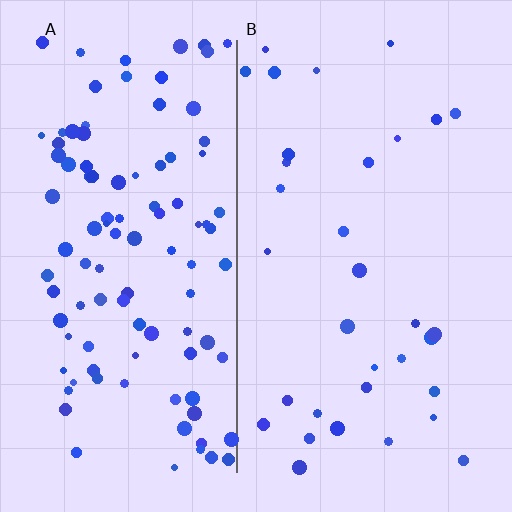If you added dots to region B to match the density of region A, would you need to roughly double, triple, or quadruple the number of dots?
Approximately triple.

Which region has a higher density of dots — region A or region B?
A (the left).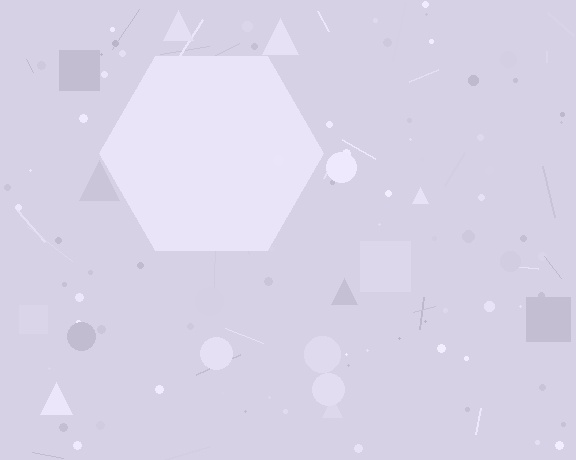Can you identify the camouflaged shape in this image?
The camouflaged shape is a hexagon.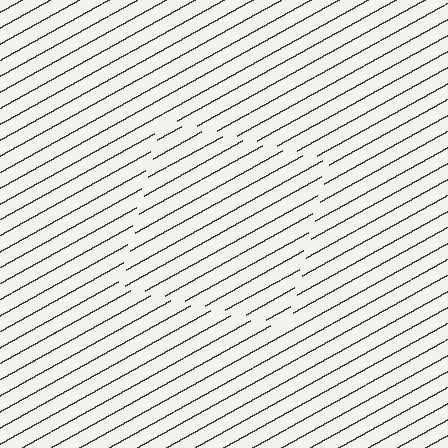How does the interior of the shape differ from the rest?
The interior of the shape contains the same grating, shifted by half a period — the contour is defined by the phase discontinuity where line-ends from the inner and outer gratings abut.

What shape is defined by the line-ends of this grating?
An illusory square. The interior of the shape contains the same grating, shifted by half a period — the contour is defined by the phase discontinuity where line-ends from the inner and outer gratings abut.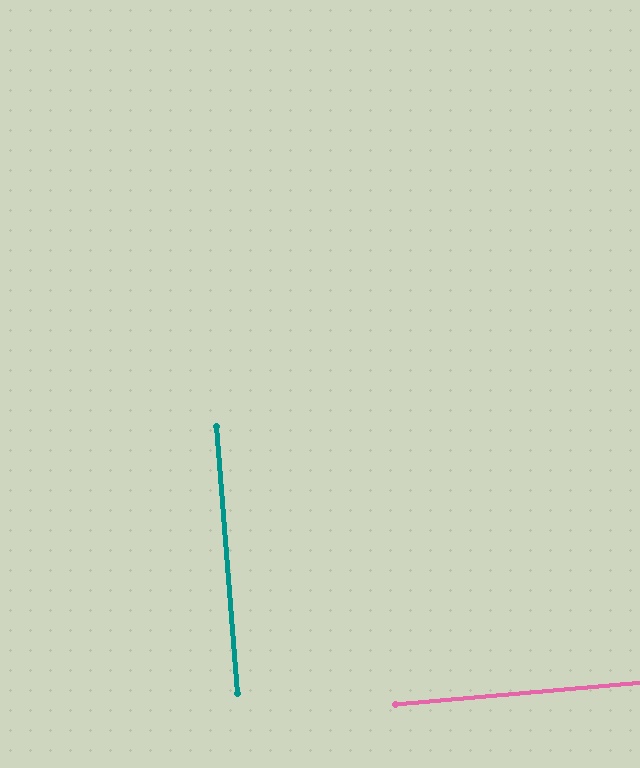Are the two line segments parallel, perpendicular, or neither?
Perpendicular — they meet at approximately 89°.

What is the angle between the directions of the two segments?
Approximately 89 degrees.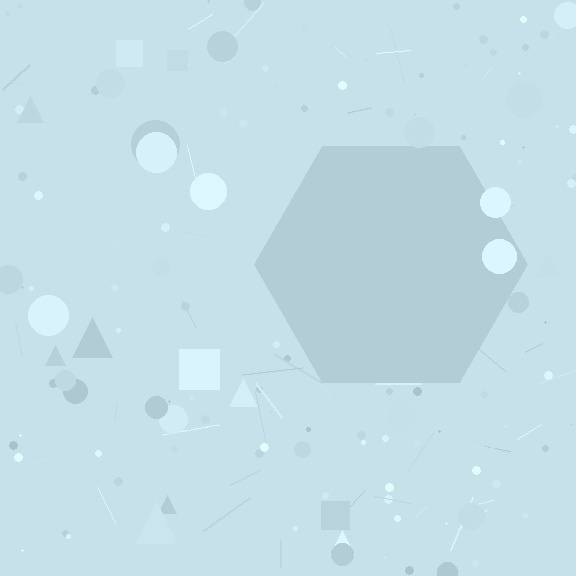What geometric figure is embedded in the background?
A hexagon is embedded in the background.